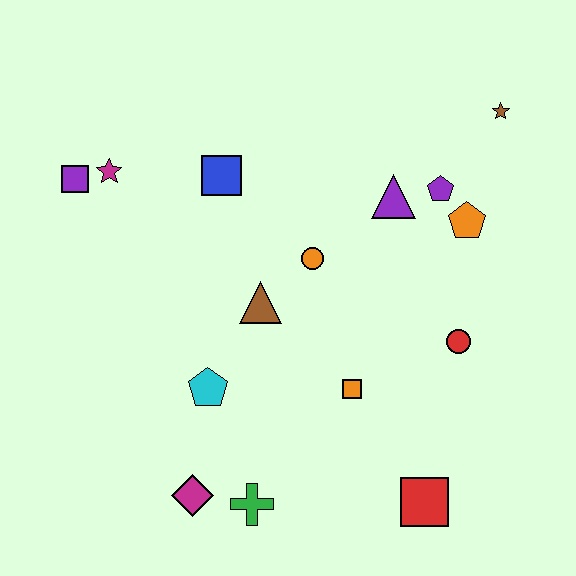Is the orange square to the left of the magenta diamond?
No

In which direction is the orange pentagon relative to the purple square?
The orange pentagon is to the right of the purple square.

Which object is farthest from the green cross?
The brown star is farthest from the green cross.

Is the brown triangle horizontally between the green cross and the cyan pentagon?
No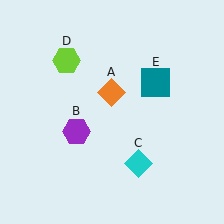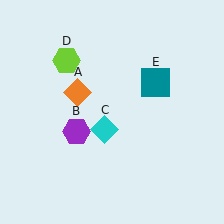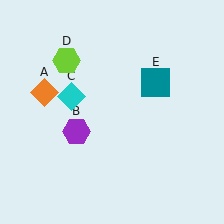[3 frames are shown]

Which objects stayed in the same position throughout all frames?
Purple hexagon (object B) and lime hexagon (object D) and teal square (object E) remained stationary.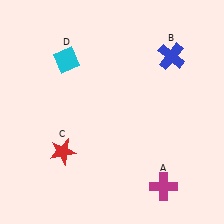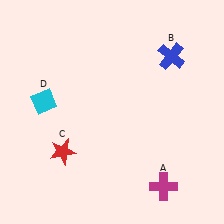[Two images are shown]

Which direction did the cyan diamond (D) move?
The cyan diamond (D) moved down.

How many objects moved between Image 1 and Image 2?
1 object moved between the two images.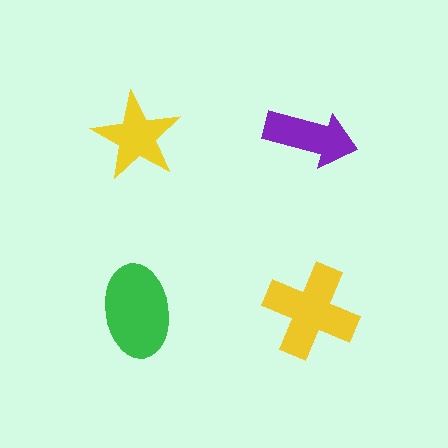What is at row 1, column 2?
A purple arrow.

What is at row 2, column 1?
A green ellipse.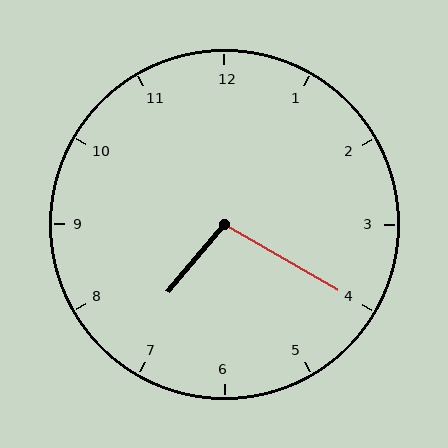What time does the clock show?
7:20.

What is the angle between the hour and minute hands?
Approximately 100 degrees.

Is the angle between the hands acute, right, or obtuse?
It is obtuse.